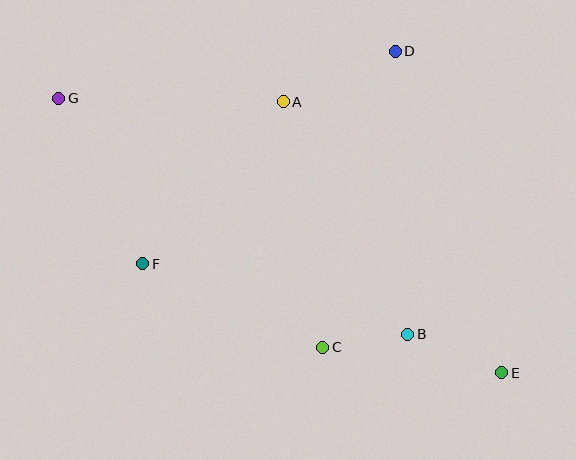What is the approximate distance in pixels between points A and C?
The distance between A and C is approximately 249 pixels.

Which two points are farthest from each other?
Points E and G are farthest from each other.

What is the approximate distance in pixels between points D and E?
The distance between D and E is approximately 339 pixels.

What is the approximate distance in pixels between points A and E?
The distance between A and E is approximately 348 pixels.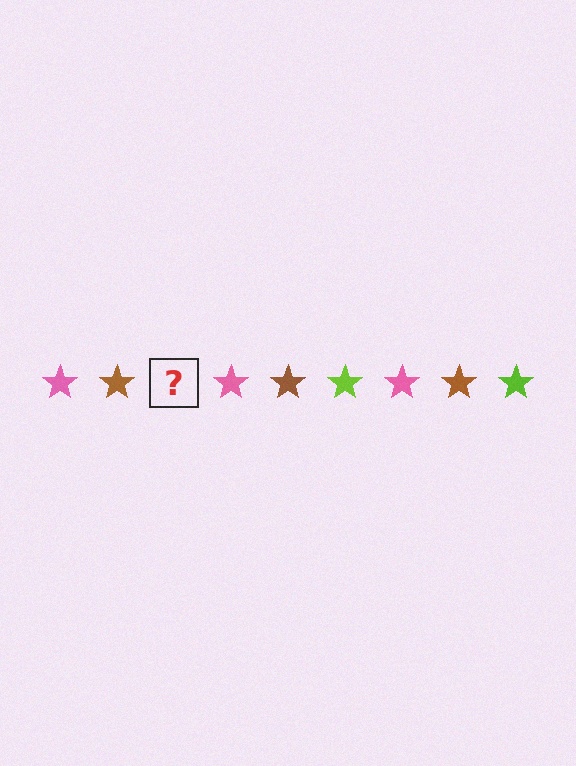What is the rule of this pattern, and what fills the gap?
The rule is that the pattern cycles through pink, brown, lime stars. The gap should be filled with a lime star.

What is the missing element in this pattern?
The missing element is a lime star.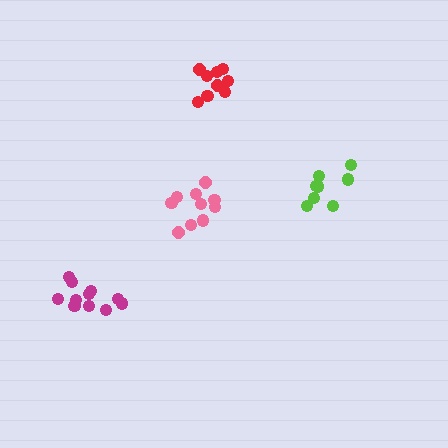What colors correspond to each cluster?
The clusters are colored: pink, red, magenta, lime.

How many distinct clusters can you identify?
There are 4 distinct clusters.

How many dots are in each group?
Group 1: 10 dots, Group 2: 9 dots, Group 3: 11 dots, Group 4: 8 dots (38 total).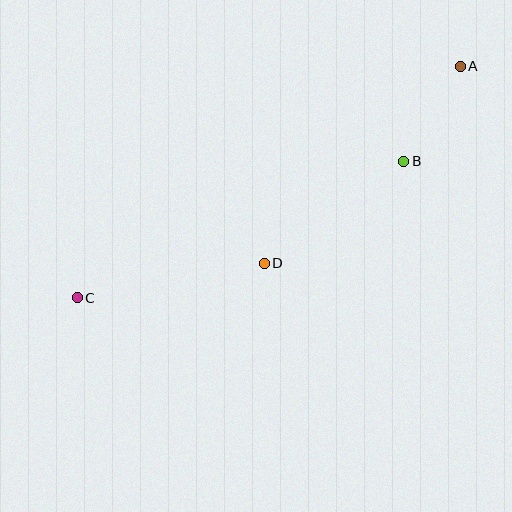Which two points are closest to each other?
Points A and B are closest to each other.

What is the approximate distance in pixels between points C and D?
The distance between C and D is approximately 190 pixels.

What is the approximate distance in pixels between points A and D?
The distance between A and D is approximately 278 pixels.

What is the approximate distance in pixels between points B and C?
The distance between B and C is approximately 354 pixels.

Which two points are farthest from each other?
Points A and C are farthest from each other.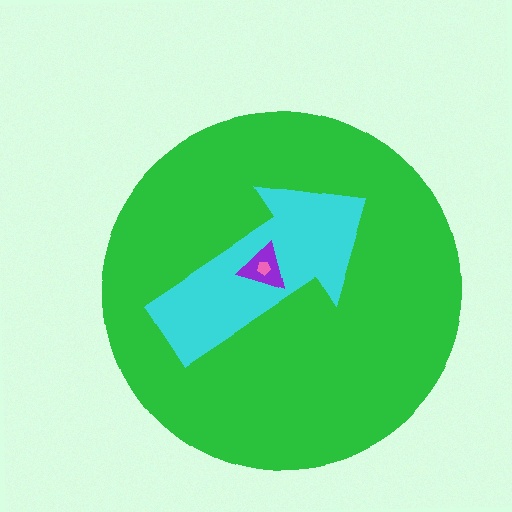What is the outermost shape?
The green circle.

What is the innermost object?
The pink pentagon.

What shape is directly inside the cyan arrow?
The purple triangle.